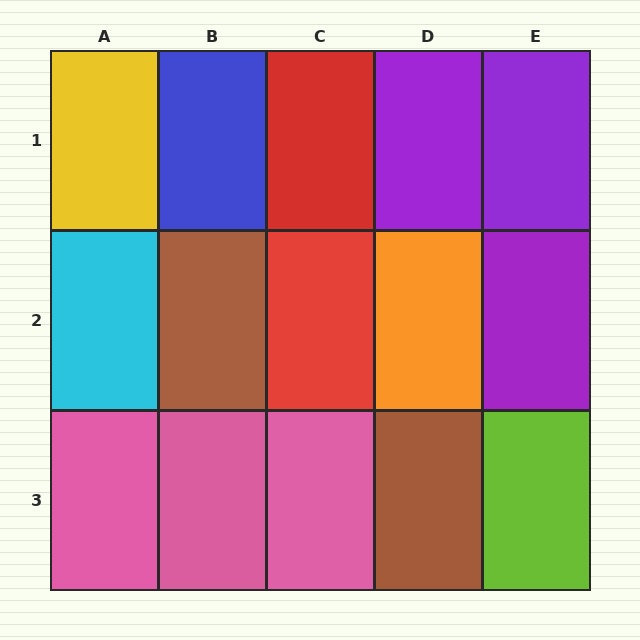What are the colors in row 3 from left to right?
Pink, pink, pink, brown, lime.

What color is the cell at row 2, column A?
Cyan.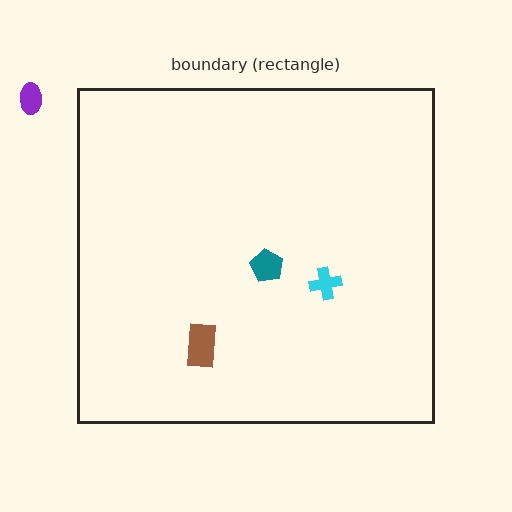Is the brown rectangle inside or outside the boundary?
Inside.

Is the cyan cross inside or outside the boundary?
Inside.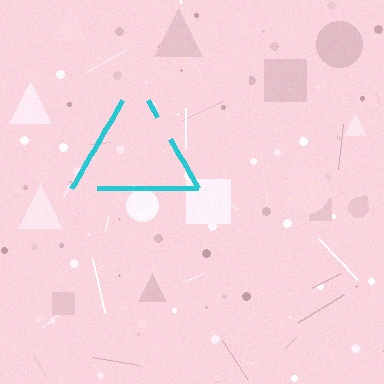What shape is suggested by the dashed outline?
The dashed outline suggests a triangle.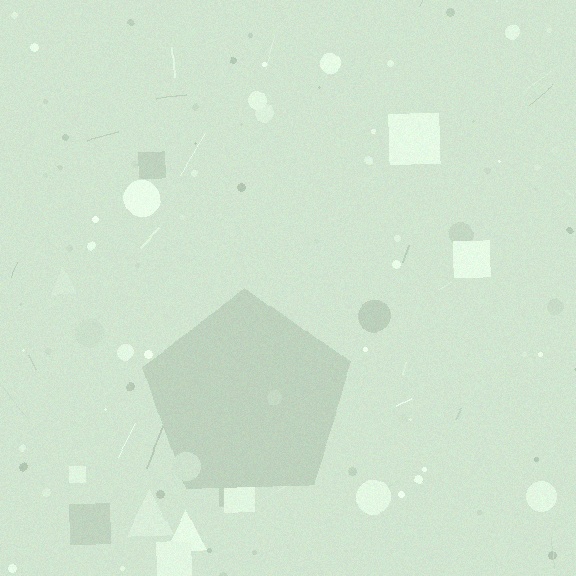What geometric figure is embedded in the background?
A pentagon is embedded in the background.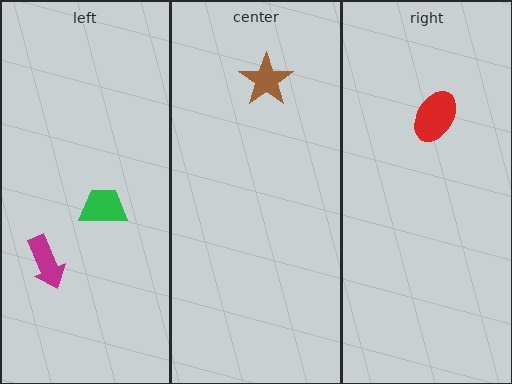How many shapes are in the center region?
1.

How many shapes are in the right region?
1.